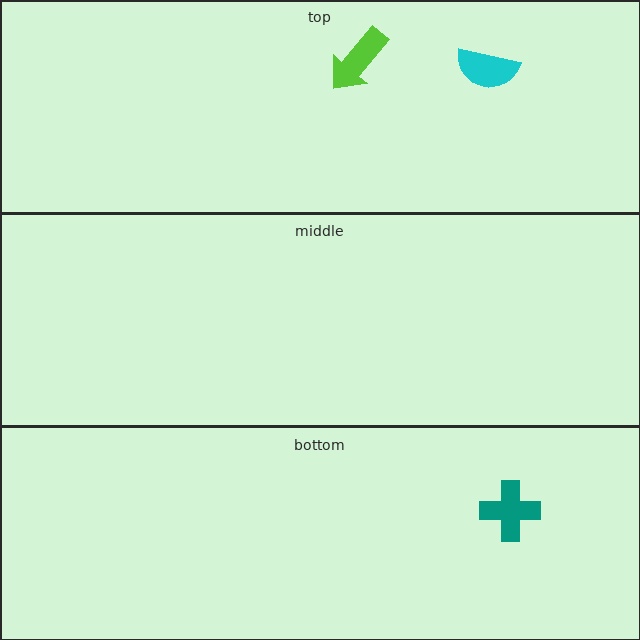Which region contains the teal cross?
The bottom region.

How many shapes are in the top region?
2.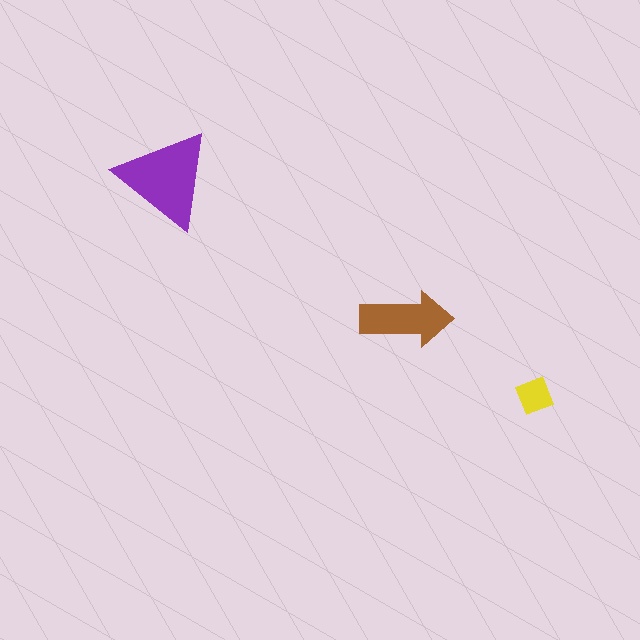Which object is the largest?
The purple triangle.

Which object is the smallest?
The yellow diamond.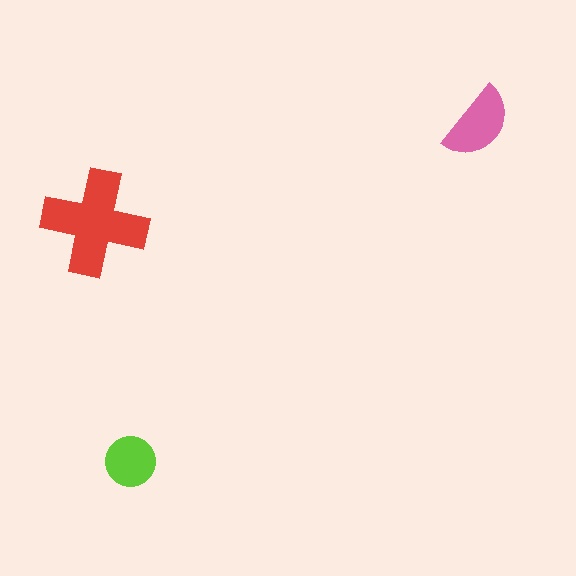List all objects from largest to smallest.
The red cross, the pink semicircle, the lime circle.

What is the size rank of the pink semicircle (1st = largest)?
2nd.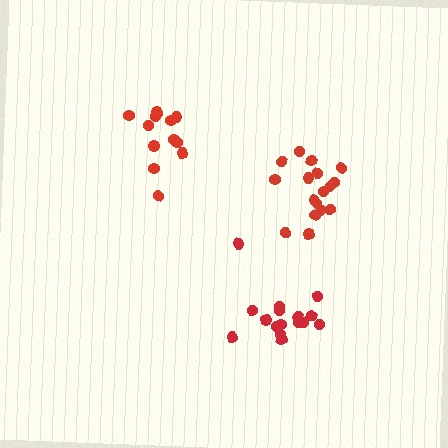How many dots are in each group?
Group 1: 16 dots, Group 2: 14 dots, Group 3: 17 dots (47 total).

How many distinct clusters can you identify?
There are 3 distinct clusters.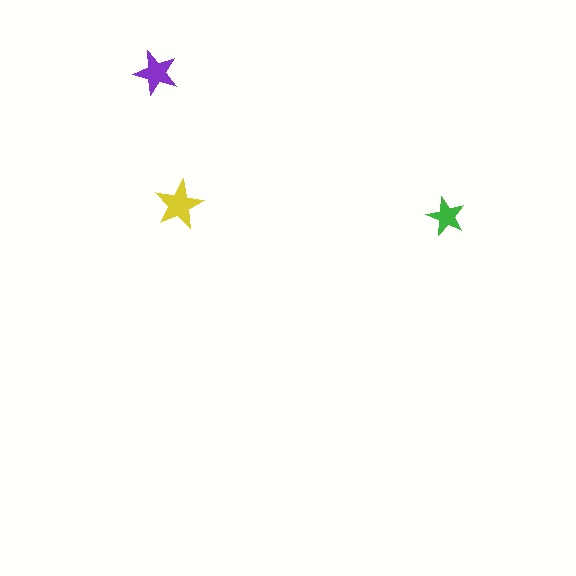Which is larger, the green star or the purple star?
The purple one.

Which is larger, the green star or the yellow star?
The yellow one.